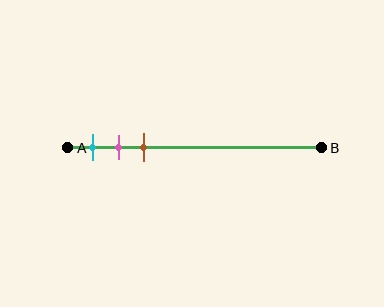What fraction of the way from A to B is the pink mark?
The pink mark is approximately 20% (0.2) of the way from A to B.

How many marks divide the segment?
There are 3 marks dividing the segment.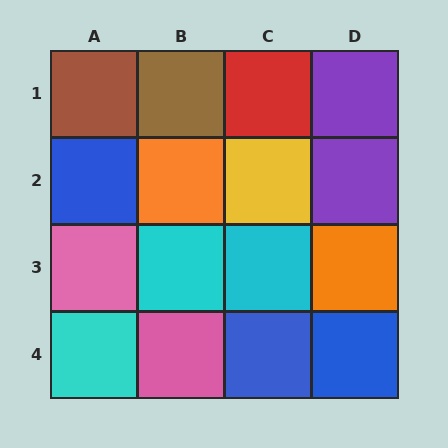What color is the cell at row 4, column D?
Blue.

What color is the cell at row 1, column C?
Red.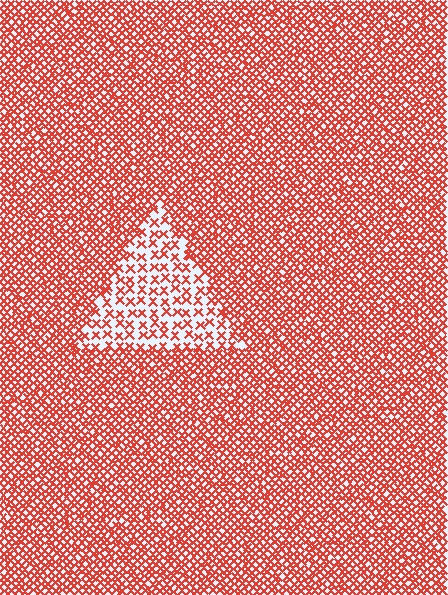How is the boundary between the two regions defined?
The boundary is defined by a change in element density (approximately 2.3x ratio). All elements are the same color, size, and shape.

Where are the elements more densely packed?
The elements are more densely packed outside the triangle boundary.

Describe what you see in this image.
The image contains small red elements arranged at two different densities. A triangle-shaped region is visible where the elements are less densely packed than the surrounding area.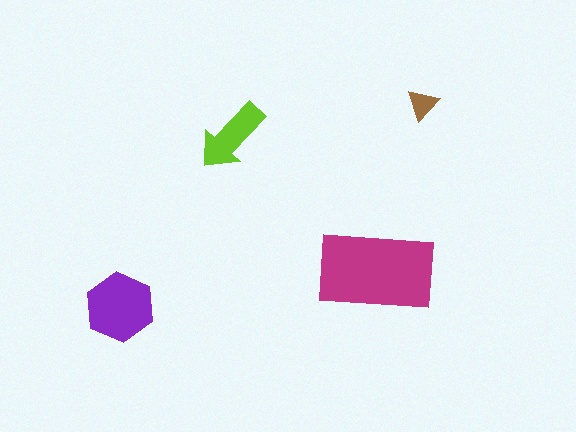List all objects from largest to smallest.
The magenta rectangle, the purple hexagon, the lime arrow, the brown triangle.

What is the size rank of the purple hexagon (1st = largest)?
2nd.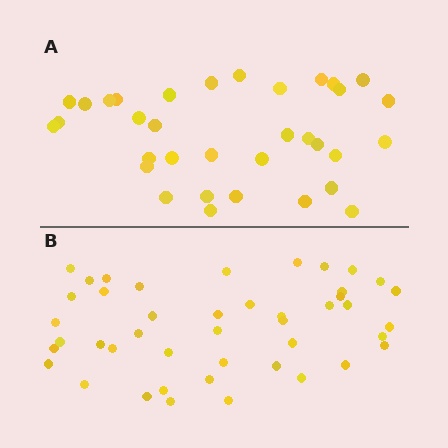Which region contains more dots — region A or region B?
Region B (the bottom region) has more dots.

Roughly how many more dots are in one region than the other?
Region B has roughly 10 or so more dots than region A.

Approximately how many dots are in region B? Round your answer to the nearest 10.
About 40 dots. (The exact count is 44, which rounds to 40.)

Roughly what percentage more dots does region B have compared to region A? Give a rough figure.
About 30% more.